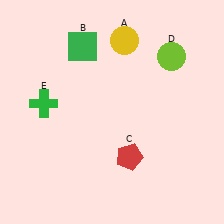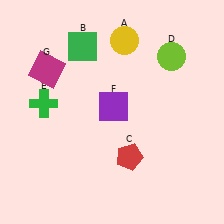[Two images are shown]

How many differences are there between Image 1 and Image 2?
There are 2 differences between the two images.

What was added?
A purple square (F), a magenta square (G) were added in Image 2.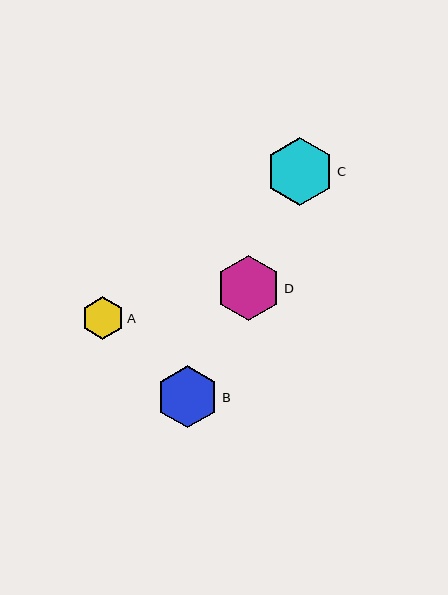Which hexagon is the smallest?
Hexagon A is the smallest with a size of approximately 43 pixels.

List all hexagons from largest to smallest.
From largest to smallest: C, D, B, A.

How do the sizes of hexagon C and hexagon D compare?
Hexagon C and hexagon D are approximately the same size.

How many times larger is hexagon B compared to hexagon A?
Hexagon B is approximately 1.4 times the size of hexagon A.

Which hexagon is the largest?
Hexagon C is the largest with a size of approximately 68 pixels.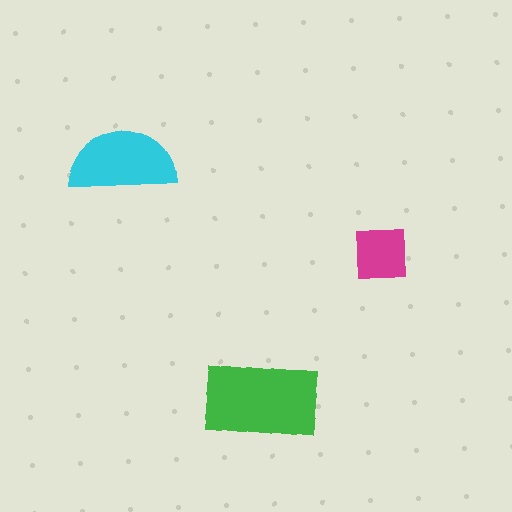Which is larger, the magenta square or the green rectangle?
The green rectangle.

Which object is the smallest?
The magenta square.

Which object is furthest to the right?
The magenta square is rightmost.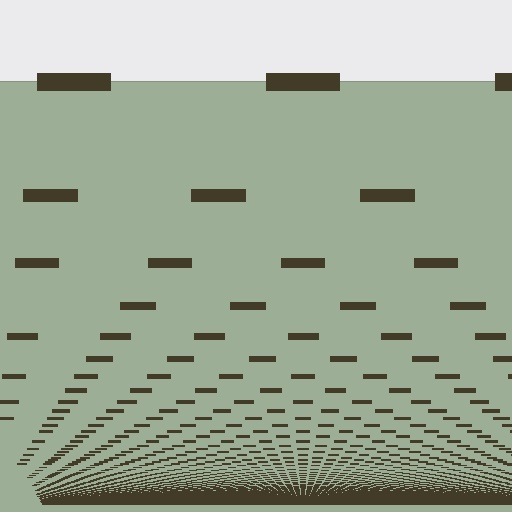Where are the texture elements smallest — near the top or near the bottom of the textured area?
Near the bottom.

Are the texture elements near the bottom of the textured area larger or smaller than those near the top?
Smaller. The gradient is inverted — elements near the bottom are smaller and denser.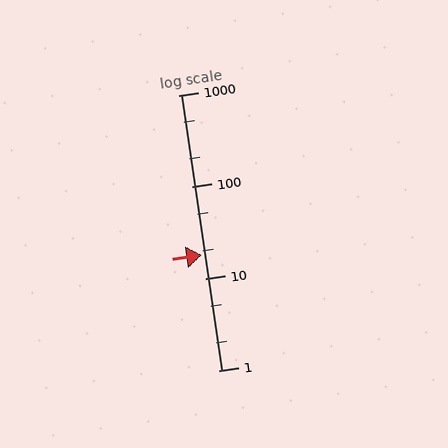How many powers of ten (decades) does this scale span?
The scale spans 3 decades, from 1 to 1000.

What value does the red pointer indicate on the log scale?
The pointer indicates approximately 18.